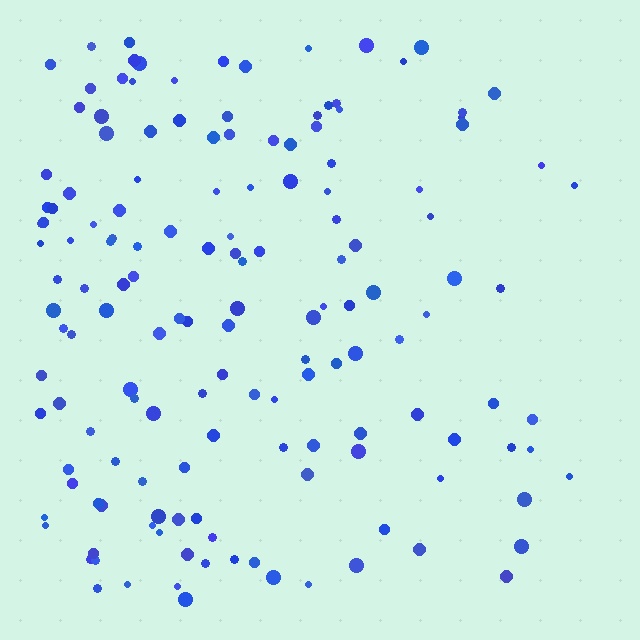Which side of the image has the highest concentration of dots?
The left.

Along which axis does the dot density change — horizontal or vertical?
Horizontal.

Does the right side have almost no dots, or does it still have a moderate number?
Still a moderate number, just noticeably fewer than the left.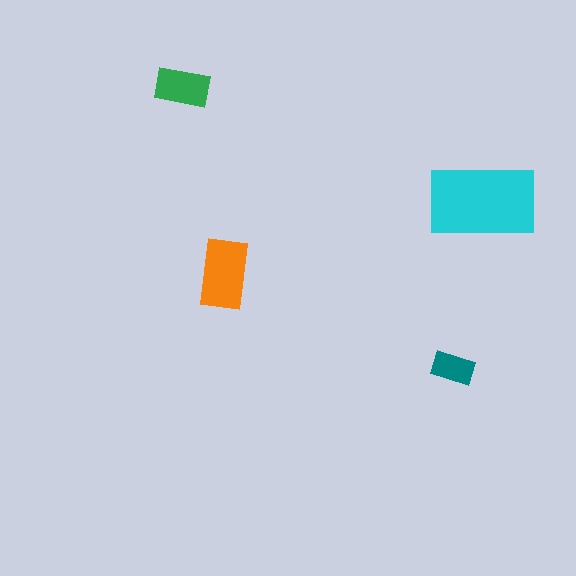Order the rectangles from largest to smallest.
the cyan one, the orange one, the green one, the teal one.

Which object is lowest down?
The teal rectangle is bottommost.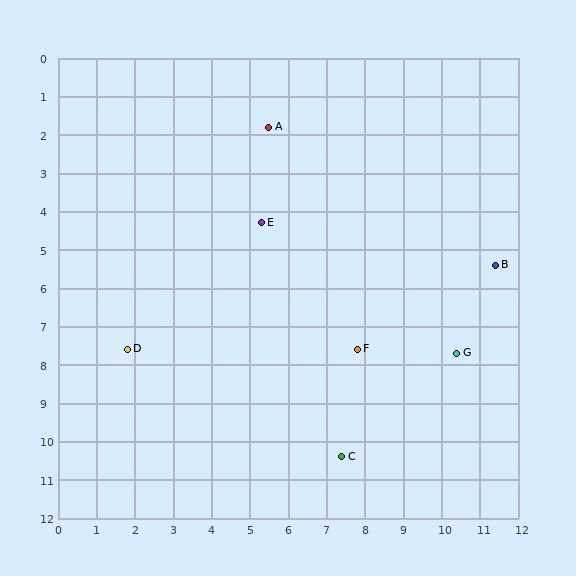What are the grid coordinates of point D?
Point D is at approximately (1.8, 7.6).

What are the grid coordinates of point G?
Point G is at approximately (10.4, 7.7).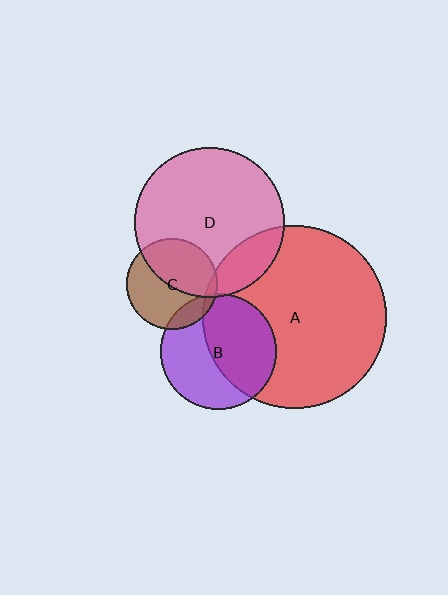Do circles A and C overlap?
Yes.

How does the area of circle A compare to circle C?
Approximately 4.1 times.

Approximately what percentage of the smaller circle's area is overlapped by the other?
Approximately 5%.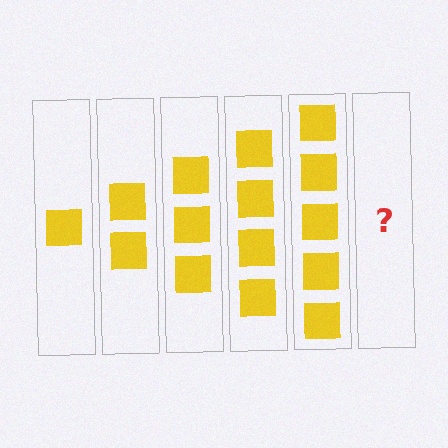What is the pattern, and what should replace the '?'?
The pattern is that each step adds one more square. The '?' should be 6 squares.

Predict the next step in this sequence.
The next step is 6 squares.